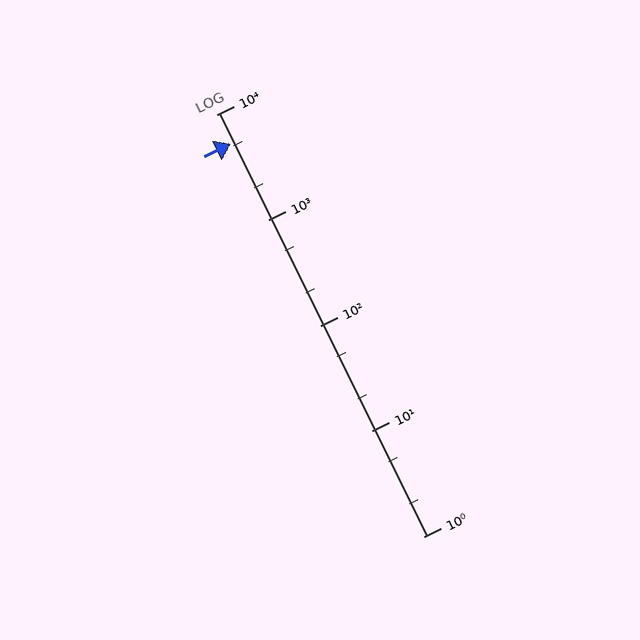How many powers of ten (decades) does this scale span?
The scale spans 4 decades, from 1 to 10000.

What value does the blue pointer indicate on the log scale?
The pointer indicates approximately 5300.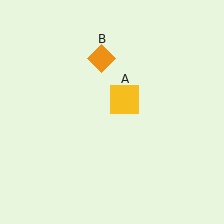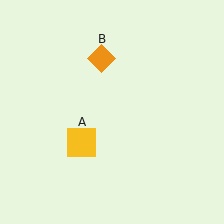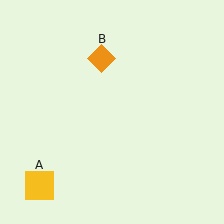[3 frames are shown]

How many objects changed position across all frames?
1 object changed position: yellow square (object A).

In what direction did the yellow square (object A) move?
The yellow square (object A) moved down and to the left.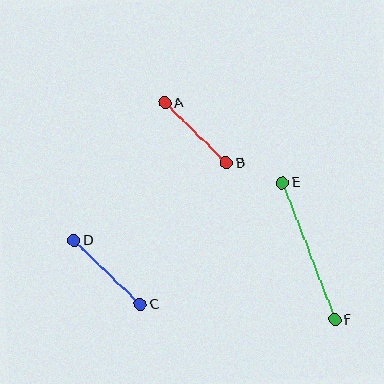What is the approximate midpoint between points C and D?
The midpoint is at approximately (107, 273) pixels.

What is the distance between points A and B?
The distance is approximately 86 pixels.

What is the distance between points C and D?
The distance is approximately 92 pixels.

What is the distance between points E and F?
The distance is approximately 147 pixels.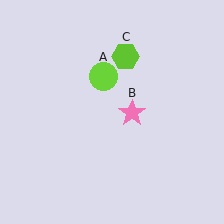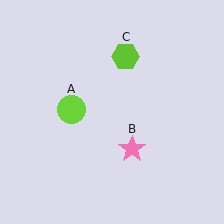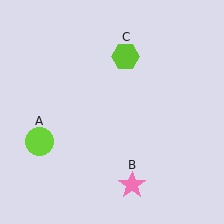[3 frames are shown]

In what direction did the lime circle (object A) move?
The lime circle (object A) moved down and to the left.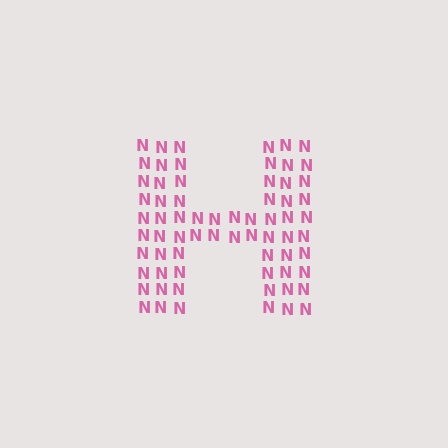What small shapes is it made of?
It is made of small letter N's.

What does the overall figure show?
The overall figure shows the letter H.